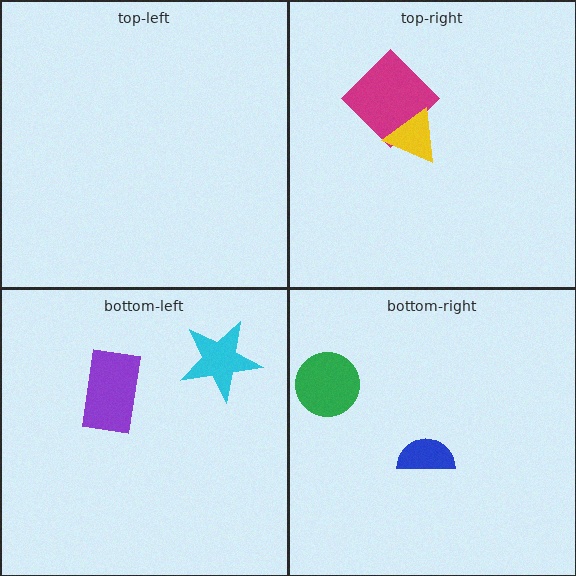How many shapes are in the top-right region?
2.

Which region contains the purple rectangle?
The bottom-left region.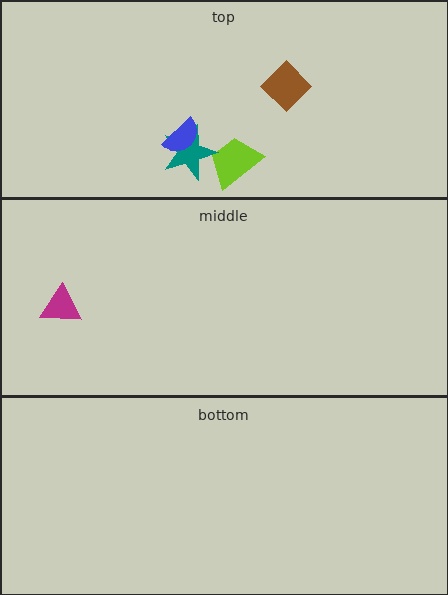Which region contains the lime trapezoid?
The top region.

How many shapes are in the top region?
4.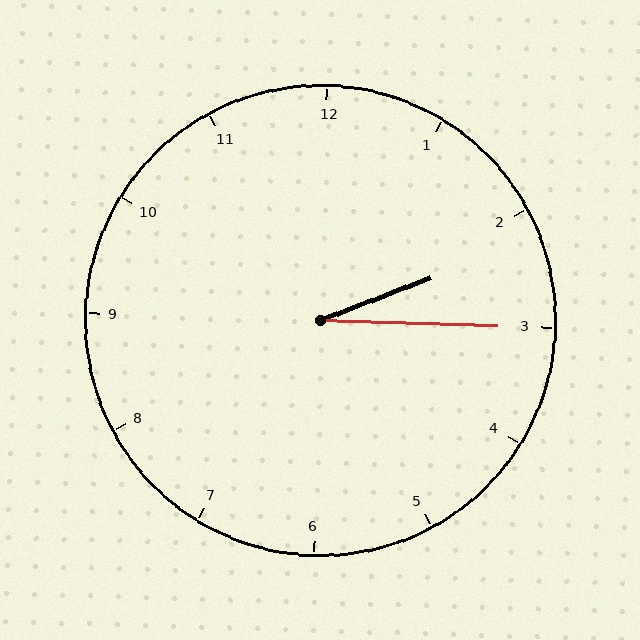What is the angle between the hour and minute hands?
Approximately 22 degrees.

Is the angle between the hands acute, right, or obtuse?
It is acute.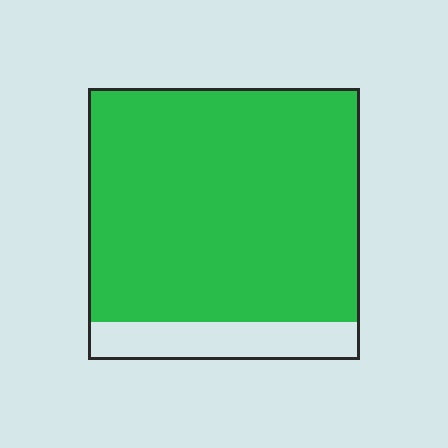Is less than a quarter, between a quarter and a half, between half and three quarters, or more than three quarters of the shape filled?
More than three quarters.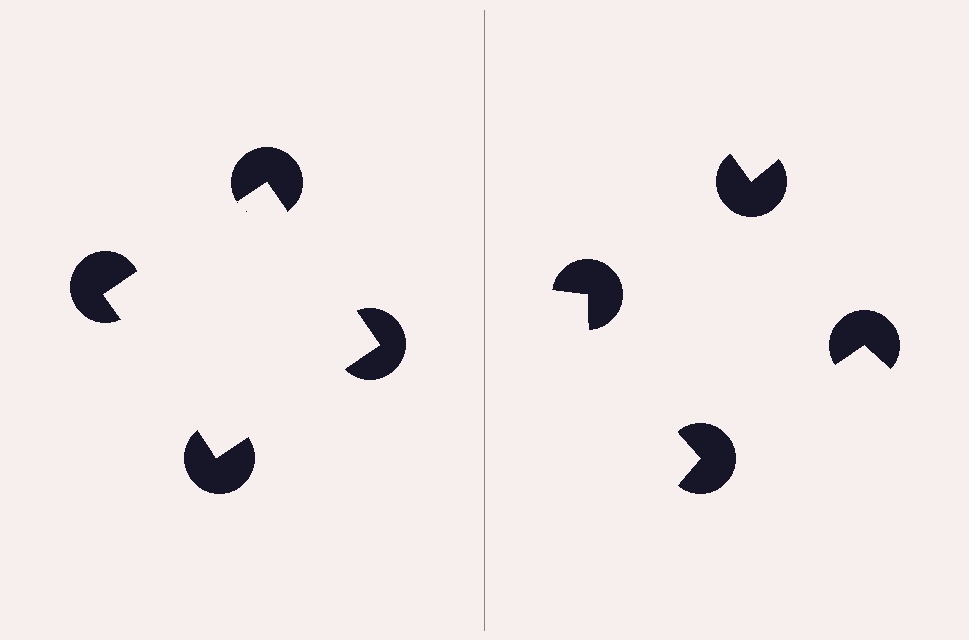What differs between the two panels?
The pac-man discs are positioned identically on both sides; only the wedge orientations differ. On the left they align to a square; on the right they are misaligned.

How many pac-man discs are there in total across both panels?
8 — 4 on each side.